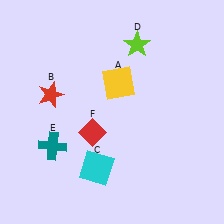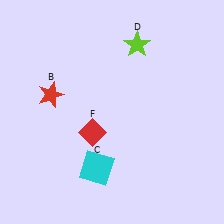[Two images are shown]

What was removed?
The yellow square (A), the teal cross (E) were removed in Image 2.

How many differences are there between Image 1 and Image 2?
There are 2 differences between the two images.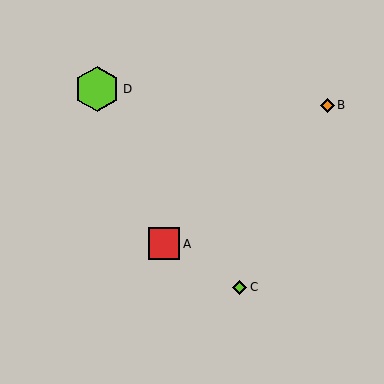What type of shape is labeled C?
Shape C is a lime diamond.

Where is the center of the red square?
The center of the red square is at (164, 244).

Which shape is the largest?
The lime hexagon (labeled D) is the largest.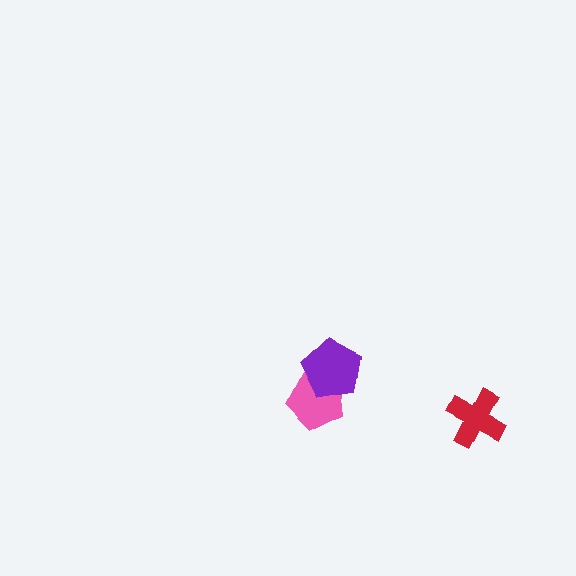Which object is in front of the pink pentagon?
The purple pentagon is in front of the pink pentagon.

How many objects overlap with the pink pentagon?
1 object overlaps with the pink pentagon.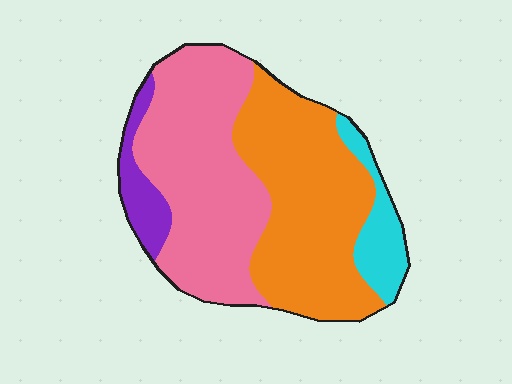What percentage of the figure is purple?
Purple takes up about one tenth (1/10) of the figure.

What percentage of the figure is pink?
Pink takes up between a third and a half of the figure.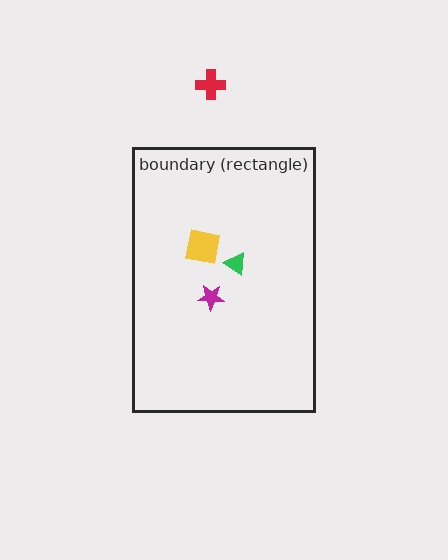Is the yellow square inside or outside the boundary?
Inside.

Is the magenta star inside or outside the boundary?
Inside.